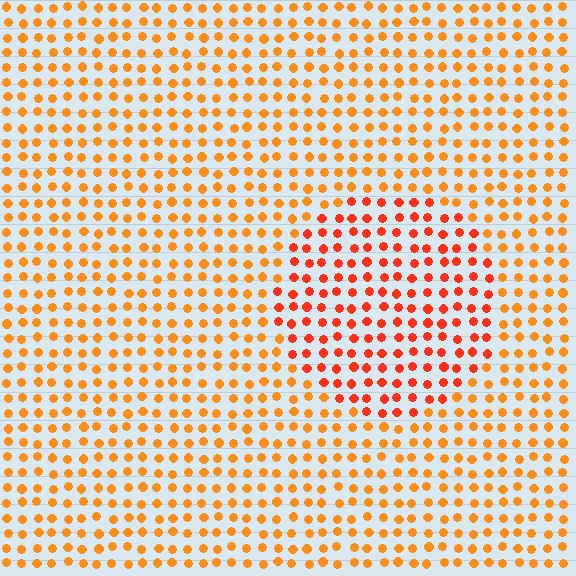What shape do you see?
I see a circle.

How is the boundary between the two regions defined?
The boundary is defined purely by a slight shift in hue (about 25 degrees). Spacing, size, and orientation are identical on both sides.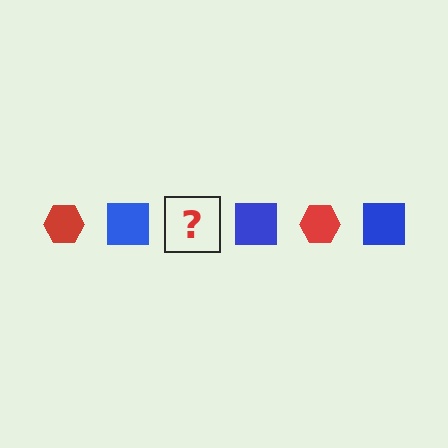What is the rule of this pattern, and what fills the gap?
The rule is that the pattern alternates between red hexagon and blue square. The gap should be filled with a red hexagon.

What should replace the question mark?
The question mark should be replaced with a red hexagon.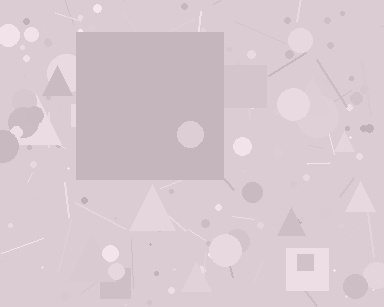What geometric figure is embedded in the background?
A square is embedded in the background.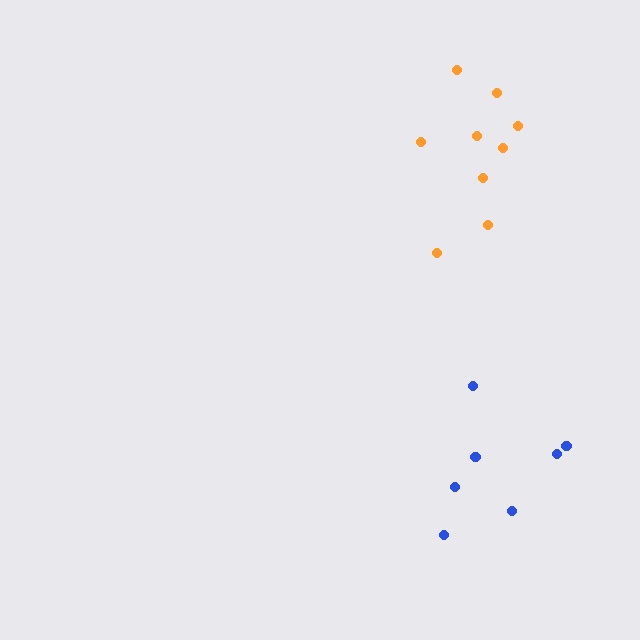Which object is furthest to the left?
The blue cluster is leftmost.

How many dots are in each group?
Group 1: 7 dots, Group 2: 9 dots (16 total).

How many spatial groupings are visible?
There are 2 spatial groupings.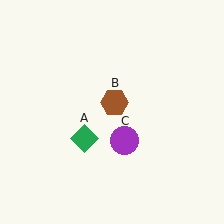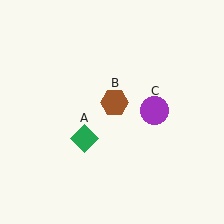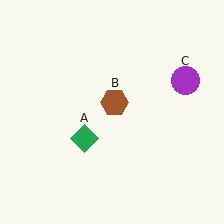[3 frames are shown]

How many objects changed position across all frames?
1 object changed position: purple circle (object C).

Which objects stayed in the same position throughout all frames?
Green diamond (object A) and brown hexagon (object B) remained stationary.